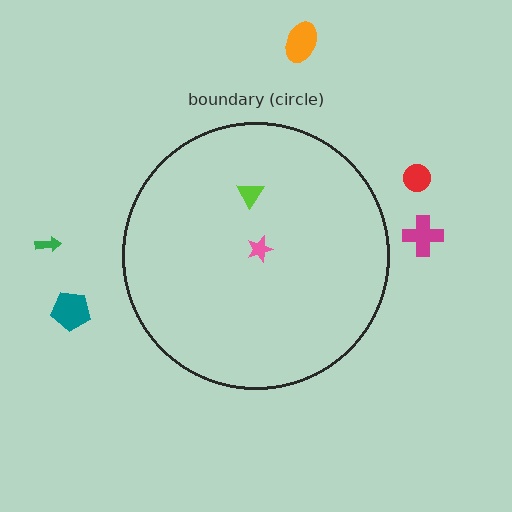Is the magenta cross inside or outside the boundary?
Outside.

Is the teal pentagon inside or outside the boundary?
Outside.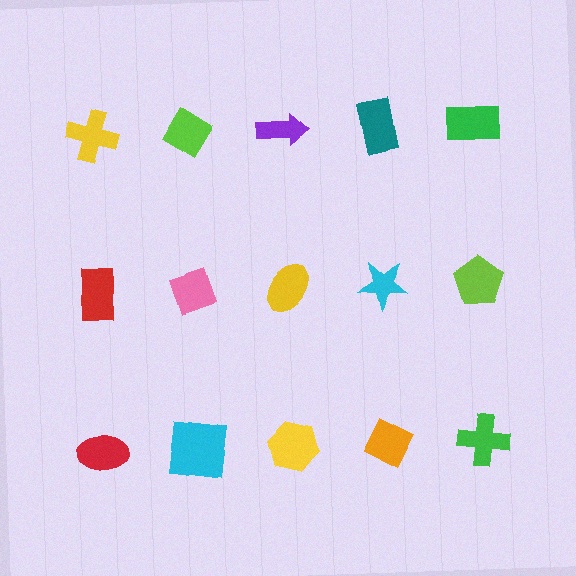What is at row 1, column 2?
A lime diamond.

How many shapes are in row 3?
5 shapes.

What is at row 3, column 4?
An orange diamond.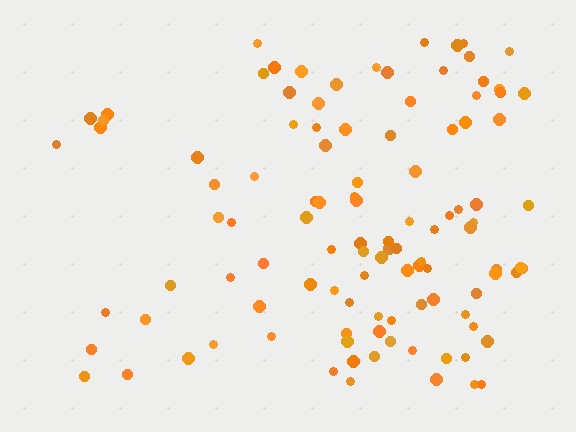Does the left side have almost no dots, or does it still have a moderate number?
Still a moderate number, just noticeably fewer than the right.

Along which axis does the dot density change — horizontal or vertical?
Horizontal.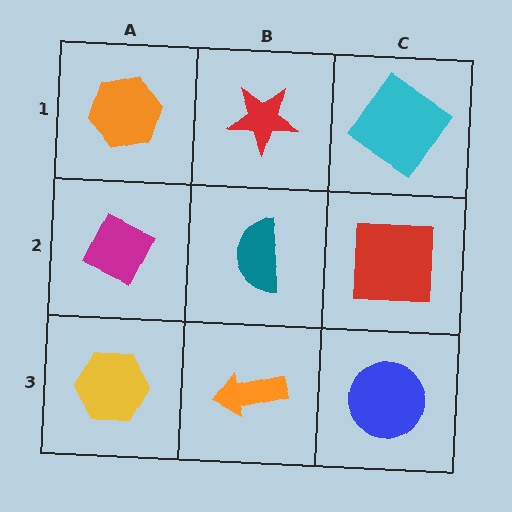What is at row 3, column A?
A yellow hexagon.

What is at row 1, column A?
An orange hexagon.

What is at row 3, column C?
A blue circle.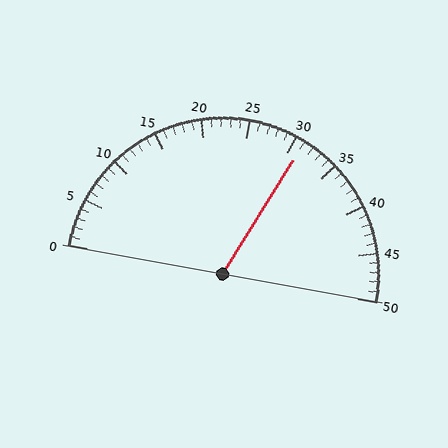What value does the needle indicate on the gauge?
The needle indicates approximately 31.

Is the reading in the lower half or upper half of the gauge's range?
The reading is in the upper half of the range (0 to 50).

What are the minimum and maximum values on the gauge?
The gauge ranges from 0 to 50.